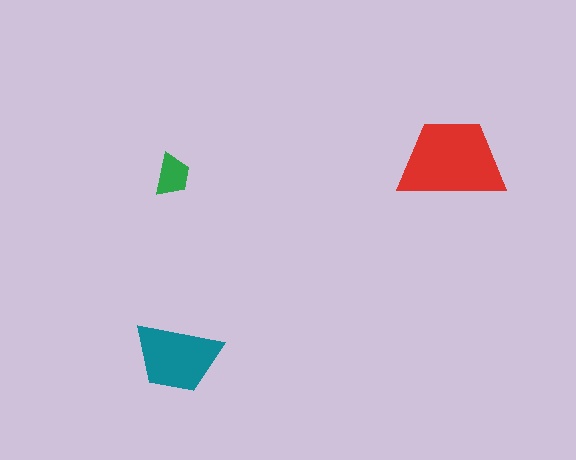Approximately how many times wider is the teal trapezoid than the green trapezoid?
About 2 times wider.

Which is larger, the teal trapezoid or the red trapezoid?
The red one.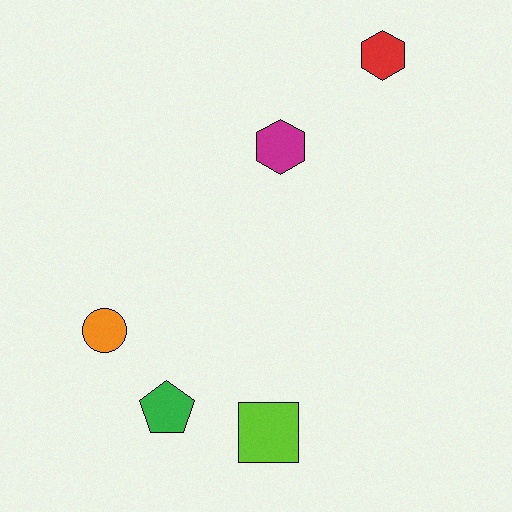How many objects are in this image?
There are 5 objects.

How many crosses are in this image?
There are no crosses.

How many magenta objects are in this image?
There is 1 magenta object.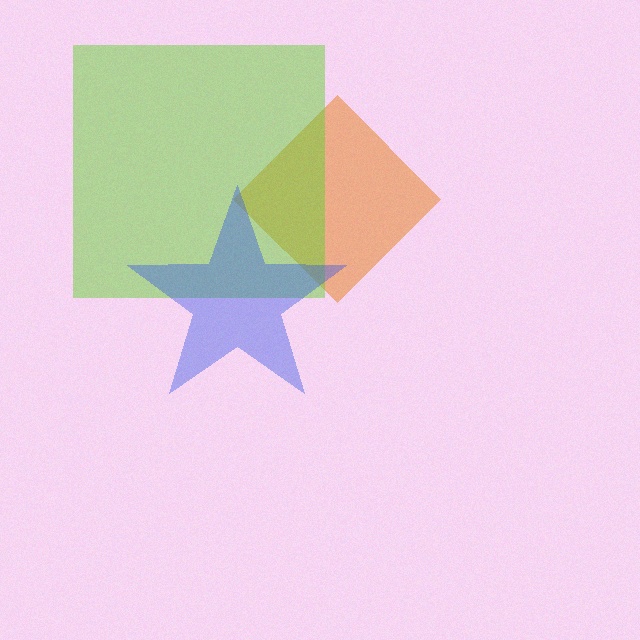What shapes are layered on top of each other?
The layered shapes are: an orange diamond, a lime square, a blue star.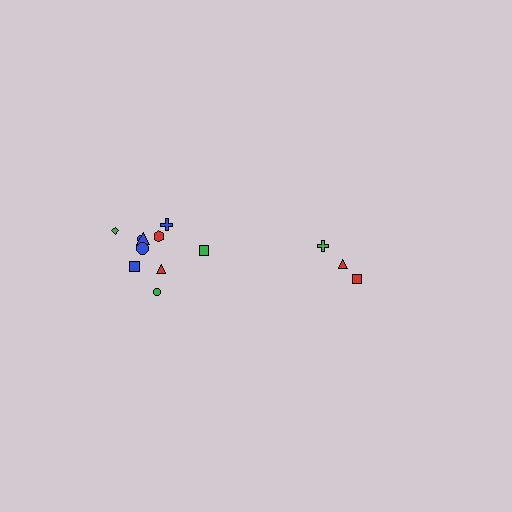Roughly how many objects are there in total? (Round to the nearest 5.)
Roughly 15 objects in total.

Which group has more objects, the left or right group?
The left group.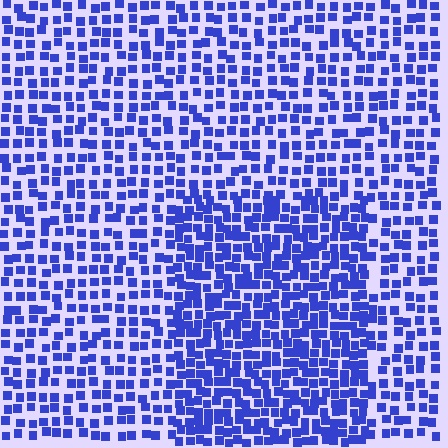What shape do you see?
I see a rectangle.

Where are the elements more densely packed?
The elements are more densely packed inside the rectangle boundary.